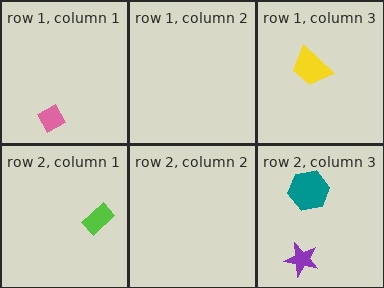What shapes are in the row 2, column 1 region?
The lime rectangle.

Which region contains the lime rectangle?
The row 2, column 1 region.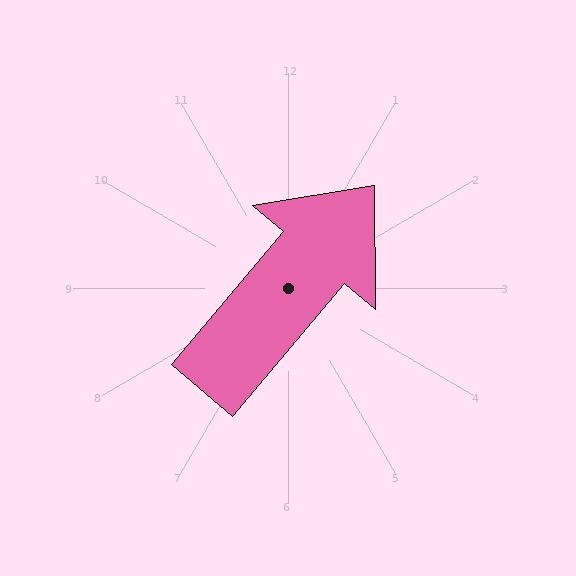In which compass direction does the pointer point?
Northeast.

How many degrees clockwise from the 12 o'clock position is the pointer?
Approximately 40 degrees.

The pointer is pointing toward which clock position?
Roughly 1 o'clock.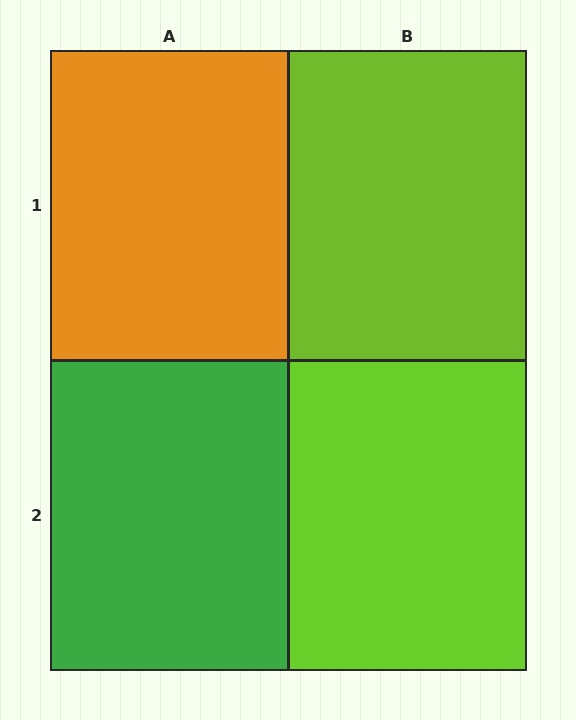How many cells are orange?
1 cell is orange.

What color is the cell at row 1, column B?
Lime.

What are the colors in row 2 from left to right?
Green, lime.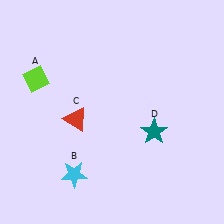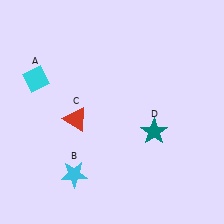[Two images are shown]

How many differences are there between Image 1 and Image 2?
There is 1 difference between the two images.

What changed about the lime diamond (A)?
In Image 1, A is lime. In Image 2, it changed to cyan.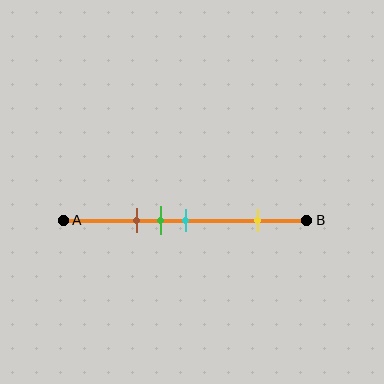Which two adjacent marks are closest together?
The green and cyan marks are the closest adjacent pair.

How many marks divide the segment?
There are 4 marks dividing the segment.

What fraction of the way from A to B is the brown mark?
The brown mark is approximately 30% (0.3) of the way from A to B.